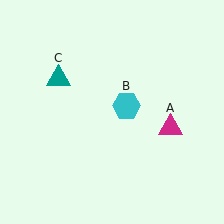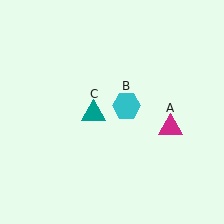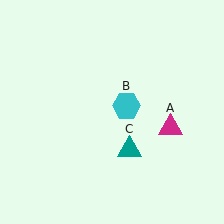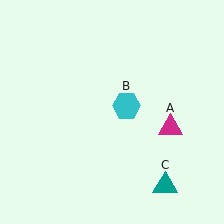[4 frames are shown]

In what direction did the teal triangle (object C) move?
The teal triangle (object C) moved down and to the right.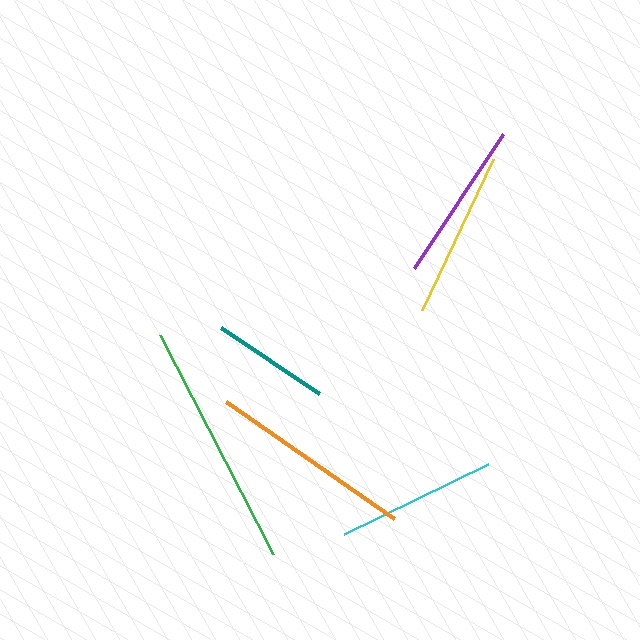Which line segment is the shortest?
The teal line is the shortest at approximately 118 pixels.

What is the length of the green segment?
The green segment is approximately 246 pixels long.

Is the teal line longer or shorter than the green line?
The green line is longer than the teal line.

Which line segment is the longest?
The green line is the longest at approximately 246 pixels.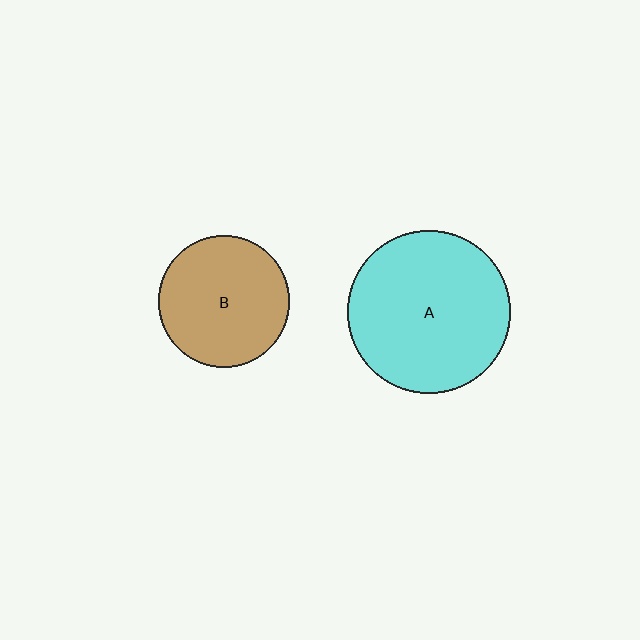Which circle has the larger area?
Circle A (cyan).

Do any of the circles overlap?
No, none of the circles overlap.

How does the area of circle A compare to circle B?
Approximately 1.5 times.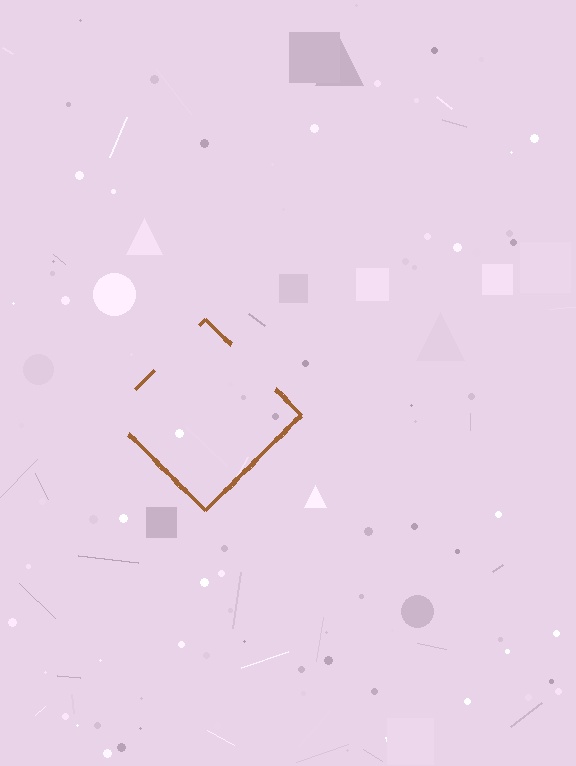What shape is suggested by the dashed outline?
The dashed outline suggests a diamond.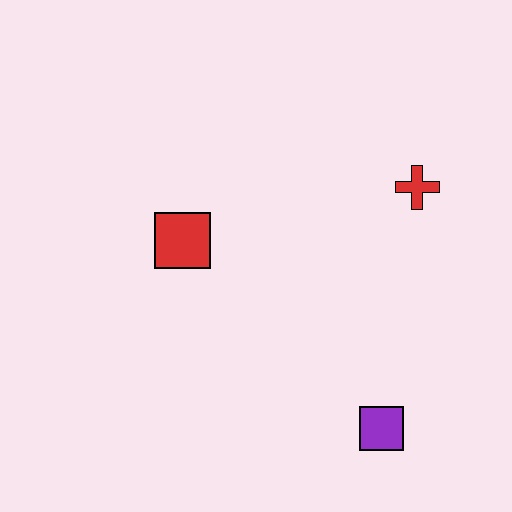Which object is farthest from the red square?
The purple square is farthest from the red square.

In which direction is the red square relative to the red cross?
The red square is to the left of the red cross.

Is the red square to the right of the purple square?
No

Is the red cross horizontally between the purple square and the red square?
No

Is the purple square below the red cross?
Yes